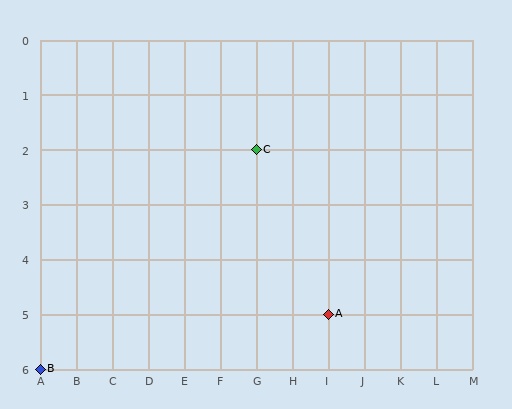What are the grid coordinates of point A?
Point A is at grid coordinates (I, 5).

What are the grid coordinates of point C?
Point C is at grid coordinates (G, 2).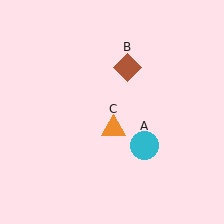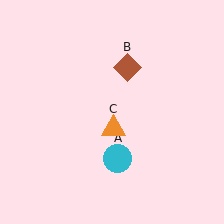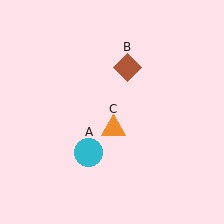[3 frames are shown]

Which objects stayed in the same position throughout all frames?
Brown diamond (object B) and orange triangle (object C) remained stationary.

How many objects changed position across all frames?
1 object changed position: cyan circle (object A).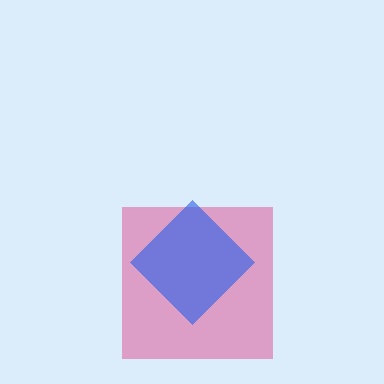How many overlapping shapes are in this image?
There are 2 overlapping shapes in the image.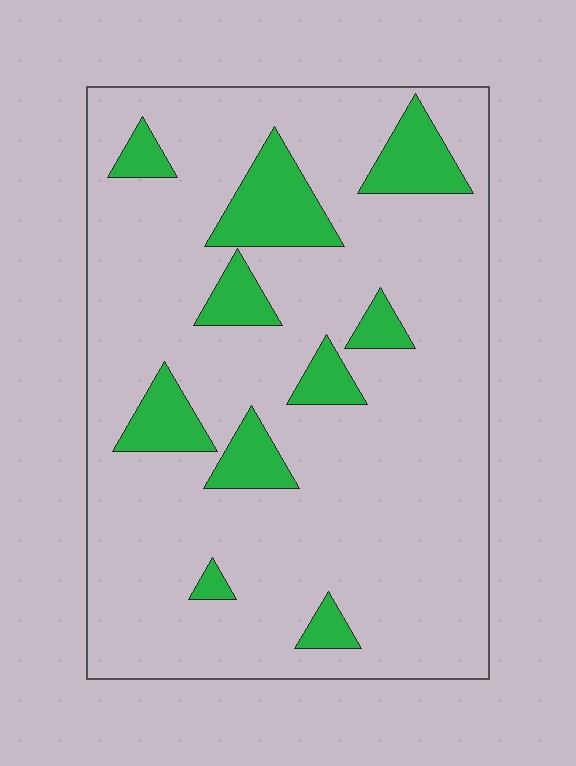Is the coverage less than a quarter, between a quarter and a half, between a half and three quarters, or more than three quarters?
Less than a quarter.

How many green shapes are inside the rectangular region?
10.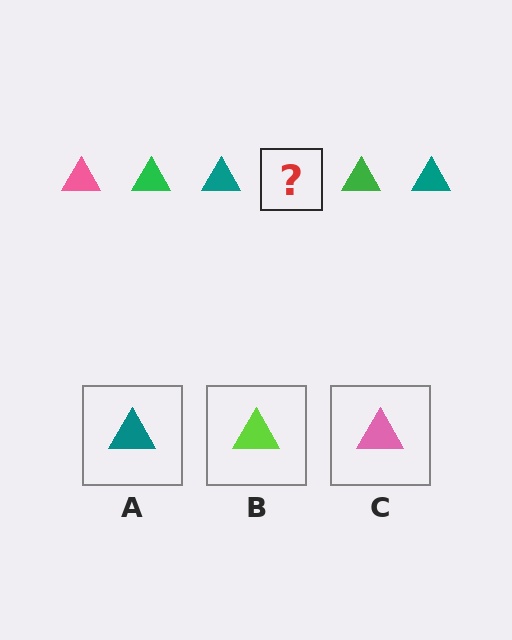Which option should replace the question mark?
Option C.